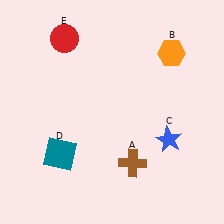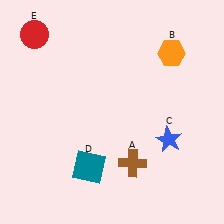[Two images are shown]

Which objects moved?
The objects that moved are: the teal square (D), the red circle (E).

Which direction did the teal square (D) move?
The teal square (D) moved right.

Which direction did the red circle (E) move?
The red circle (E) moved left.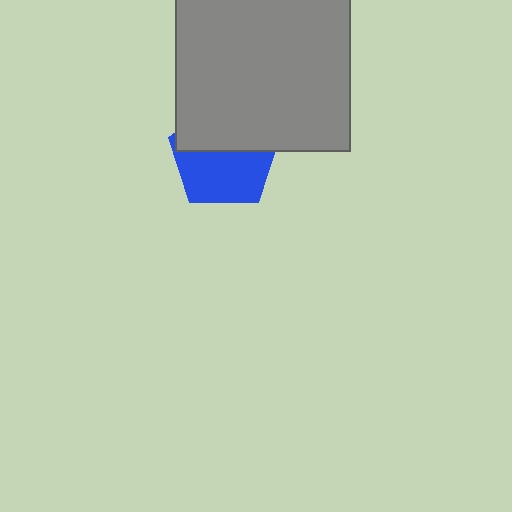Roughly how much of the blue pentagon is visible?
About half of it is visible (roughly 55%).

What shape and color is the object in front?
The object in front is a gray square.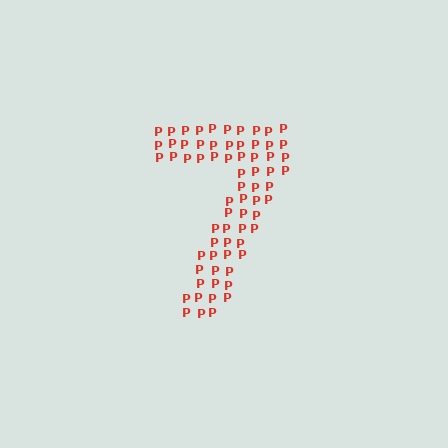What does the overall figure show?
The overall figure shows the digit 7.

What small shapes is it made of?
It is made of small letter P's.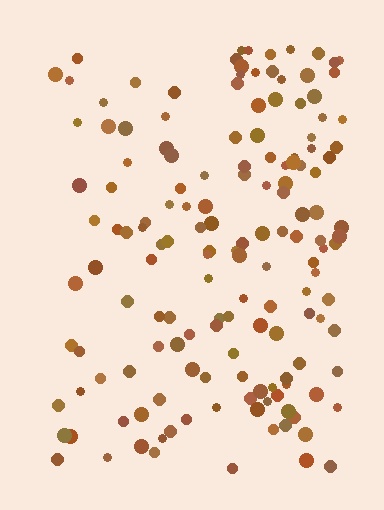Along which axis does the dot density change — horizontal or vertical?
Horizontal.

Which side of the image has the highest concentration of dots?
The right.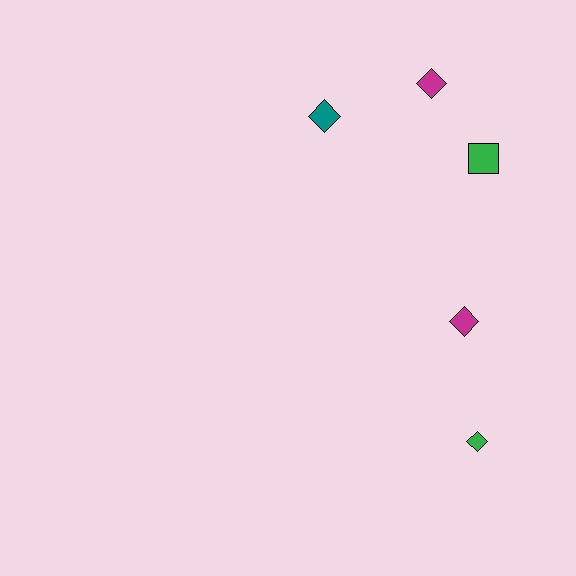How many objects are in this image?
There are 5 objects.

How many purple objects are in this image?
There are no purple objects.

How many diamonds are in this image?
There are 4 diamonds.